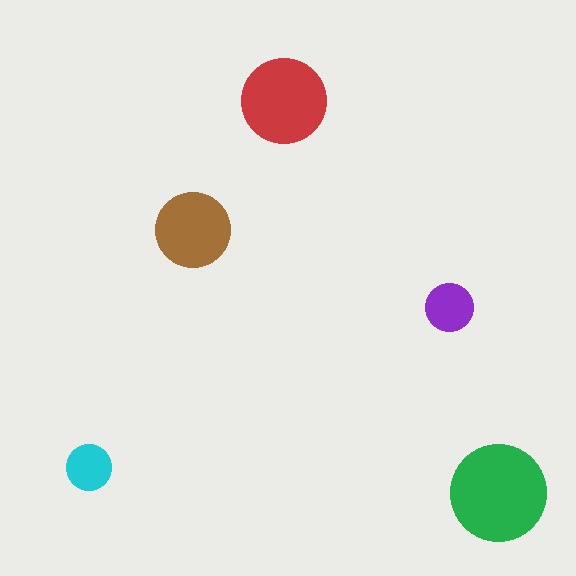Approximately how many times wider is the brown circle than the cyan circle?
About 1.5 times wider.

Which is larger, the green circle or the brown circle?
The green one.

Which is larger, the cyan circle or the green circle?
The green one.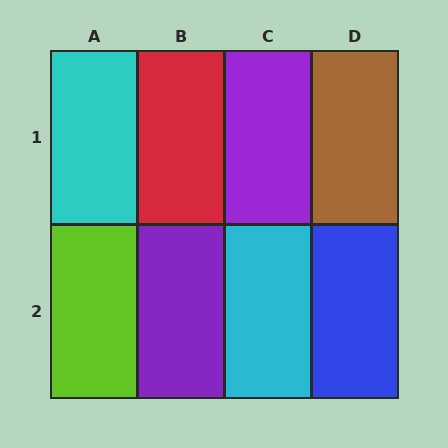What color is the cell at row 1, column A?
Cyan.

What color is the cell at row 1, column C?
Purple.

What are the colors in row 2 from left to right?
Lime, purple, cyan, blue.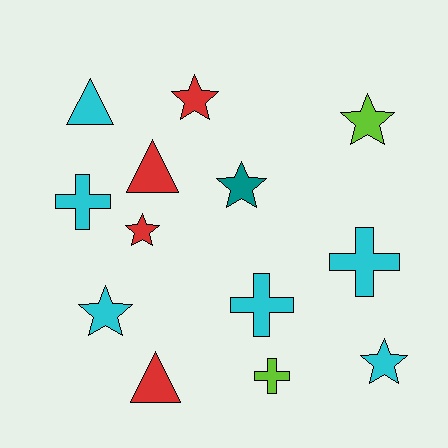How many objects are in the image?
There are 13 objects.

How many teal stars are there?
There is 1 teal star.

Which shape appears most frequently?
Star, with 6 objects.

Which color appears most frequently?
Cyan, with 6 objects.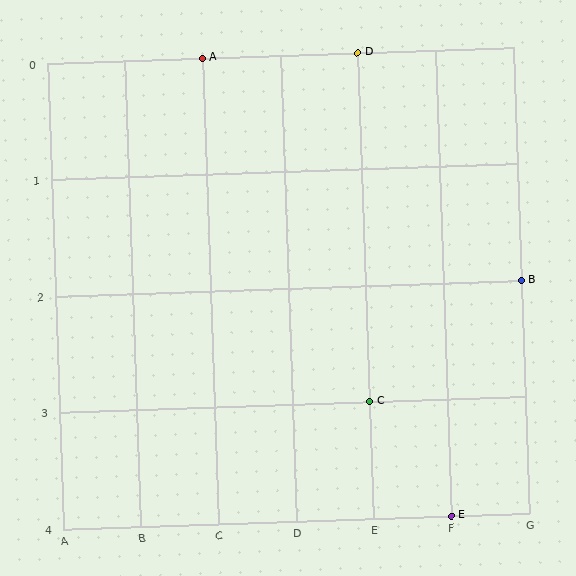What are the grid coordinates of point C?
Point C is at grid coordinates (E, 3).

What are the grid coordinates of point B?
Point B is at grid coordinates (G, 2).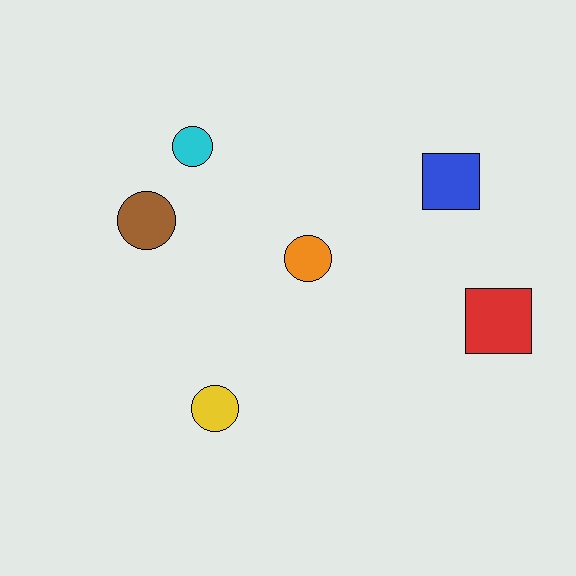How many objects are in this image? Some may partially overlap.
There are 6 objects.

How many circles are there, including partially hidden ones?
There are 4 circles.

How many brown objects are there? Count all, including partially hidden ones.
There is 1 brown object.